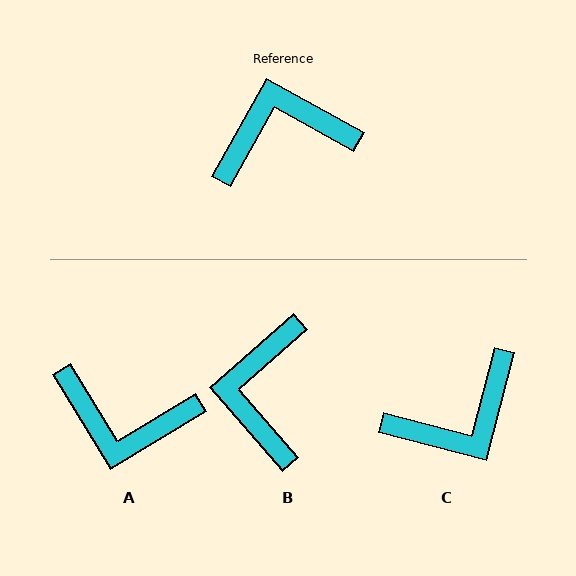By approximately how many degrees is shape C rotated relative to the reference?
Approximately 166 degrees clockwise.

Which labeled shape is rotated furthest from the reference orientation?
C, about 166 degrees away.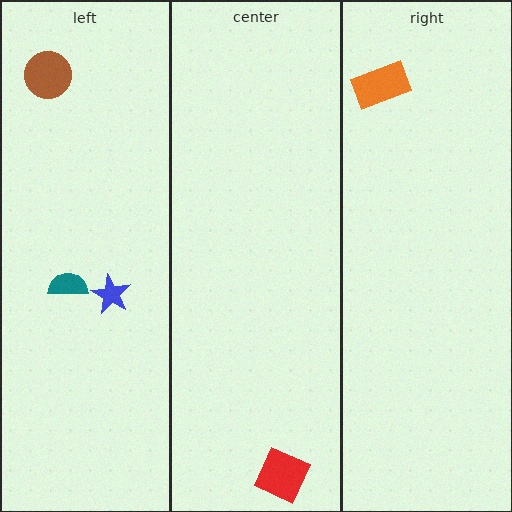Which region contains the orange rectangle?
The right region.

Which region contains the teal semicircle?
The left region.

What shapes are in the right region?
The orange rectangle.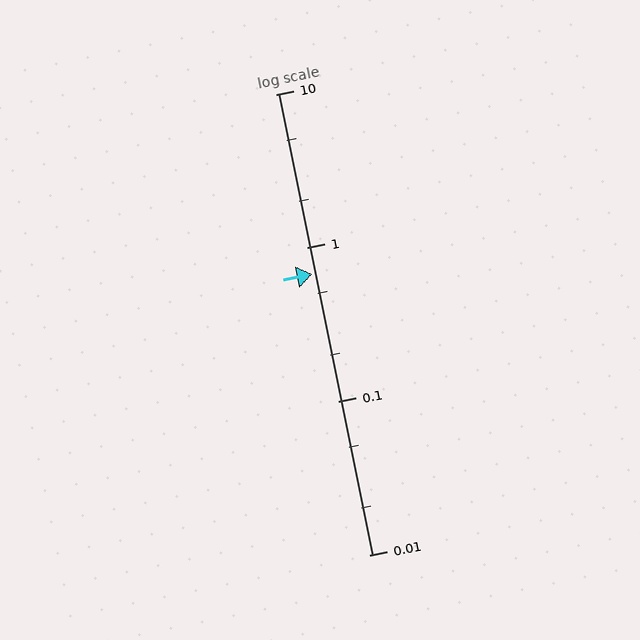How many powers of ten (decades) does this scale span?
The scale spans 3 decades, from 0.01 to 10.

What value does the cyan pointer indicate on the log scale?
The pointer indicates approximately 0.67.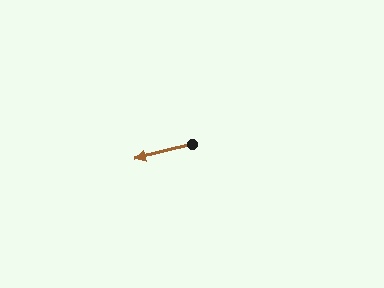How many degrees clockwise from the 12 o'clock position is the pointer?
Approximately 256 degrees.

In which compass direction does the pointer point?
West.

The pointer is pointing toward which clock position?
Roughly 9 o'clock.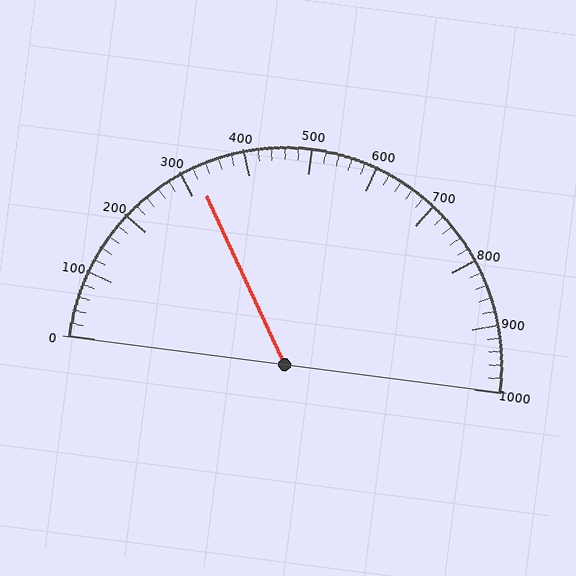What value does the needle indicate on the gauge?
The needle indicates approximately 320.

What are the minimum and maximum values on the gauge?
The gauge ranges from 0 to 1000.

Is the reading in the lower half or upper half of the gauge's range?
The reading is in the lower half of the range (0 to 1000).